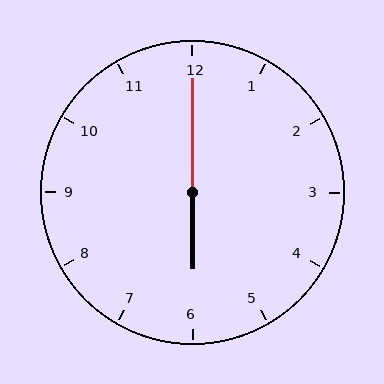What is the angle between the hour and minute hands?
Approximately 180 degrees.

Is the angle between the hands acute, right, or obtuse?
It is obtuse.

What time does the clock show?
6:00.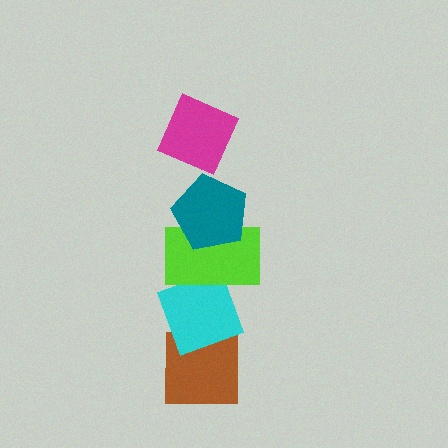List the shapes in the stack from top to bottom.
From top to bottom: the magenta diamond, the teal pentagon, the lime rectangle, the cyan diamond, the brown square.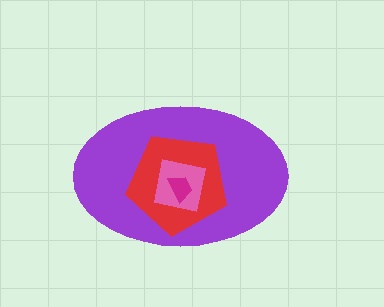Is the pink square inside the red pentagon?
Yes.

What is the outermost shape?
The purple ellipse.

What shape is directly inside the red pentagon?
The pink square.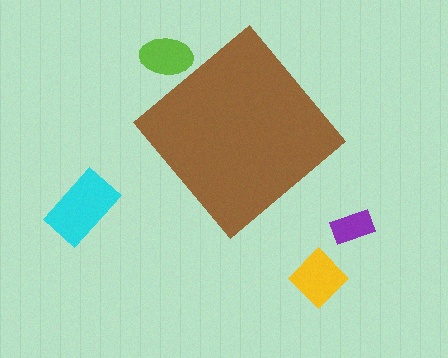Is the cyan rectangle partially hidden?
No, the cyan rectangle is fully visible.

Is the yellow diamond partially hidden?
No, the yellow diamond is fully visible.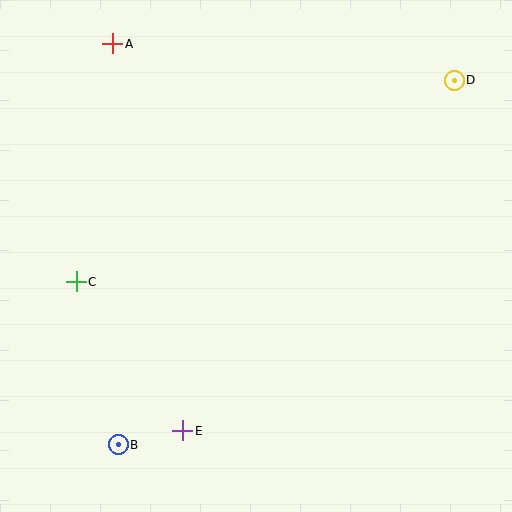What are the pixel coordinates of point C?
Point C is at (76, 282).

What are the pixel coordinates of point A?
Point A is at (113, 44).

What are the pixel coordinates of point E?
Point E is at (183, 431).